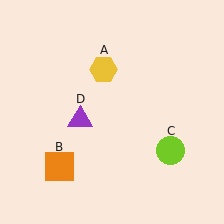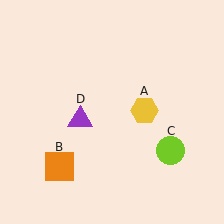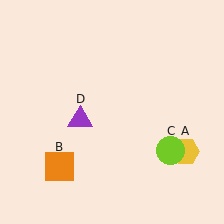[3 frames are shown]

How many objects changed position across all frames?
1 object changed position: yellow hexagon (object A).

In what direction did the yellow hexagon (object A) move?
The yellow hexagon (object A) moved down and to the right.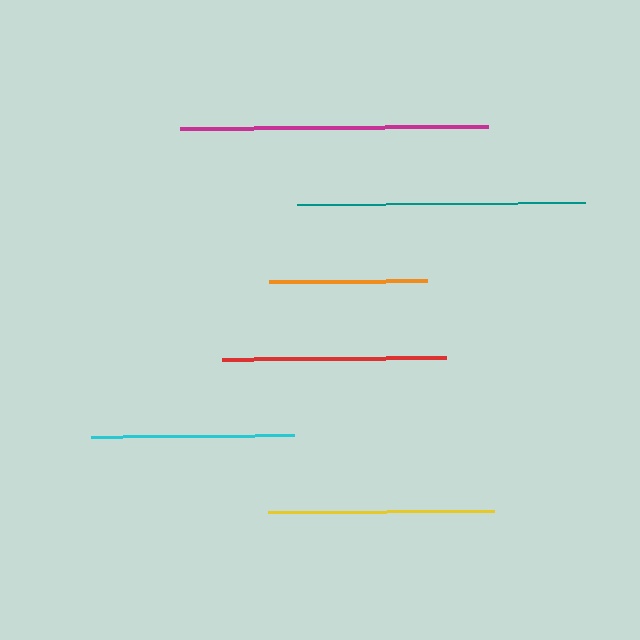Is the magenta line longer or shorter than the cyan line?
The magenta line is longer than the cyan line.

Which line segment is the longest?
The magenta line is the longest at approximately 308 pixels.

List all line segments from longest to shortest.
From longest to shortest: magenta, teal, yellow, red, cyan, orange.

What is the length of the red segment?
The red segment is approximately 225 pixels long.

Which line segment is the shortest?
The orange line is the shortest at approximately 158 pixels.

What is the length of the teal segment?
The teal segment is approximately 288 pixels long.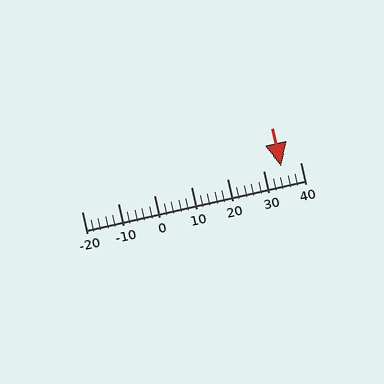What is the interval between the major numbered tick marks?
The major tick marks are spaced 10 units apart.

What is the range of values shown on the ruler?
The ruler shows values from -20 to 40.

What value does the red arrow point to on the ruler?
The red arrow points to approximately 35.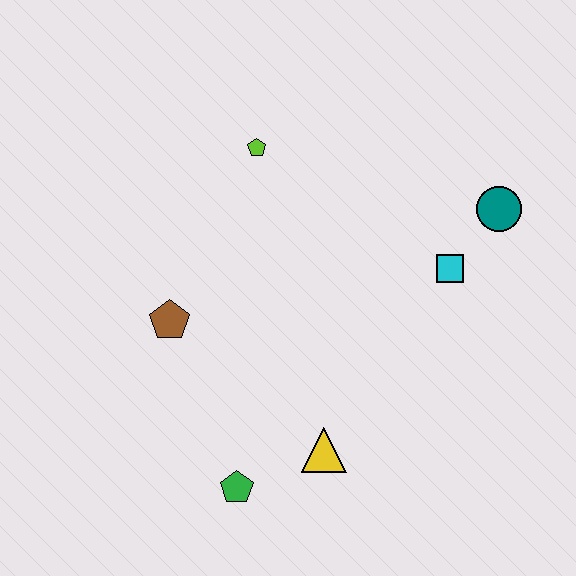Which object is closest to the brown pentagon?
The green pentagon is closest to the brown pentagon.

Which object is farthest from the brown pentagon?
The teal circle is farthest from the brown pentagon.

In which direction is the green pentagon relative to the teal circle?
The green pentagon is below the teal circle.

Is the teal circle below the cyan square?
No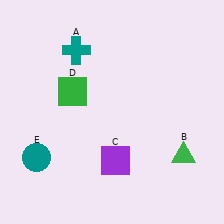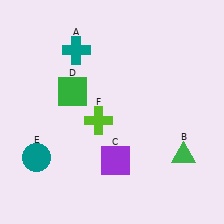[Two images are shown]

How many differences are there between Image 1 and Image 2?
There is 1 difference between the two images.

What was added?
A lime cross (F) was added in Image 2.